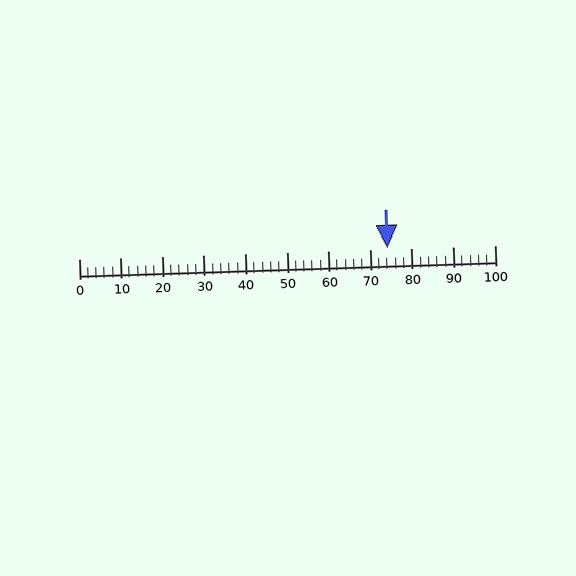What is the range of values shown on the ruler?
The ruler shows values from 0 to 100.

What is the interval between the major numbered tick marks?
The major tick marks are spaced 10 units apart.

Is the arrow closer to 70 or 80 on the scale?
The arrow is closer to 70.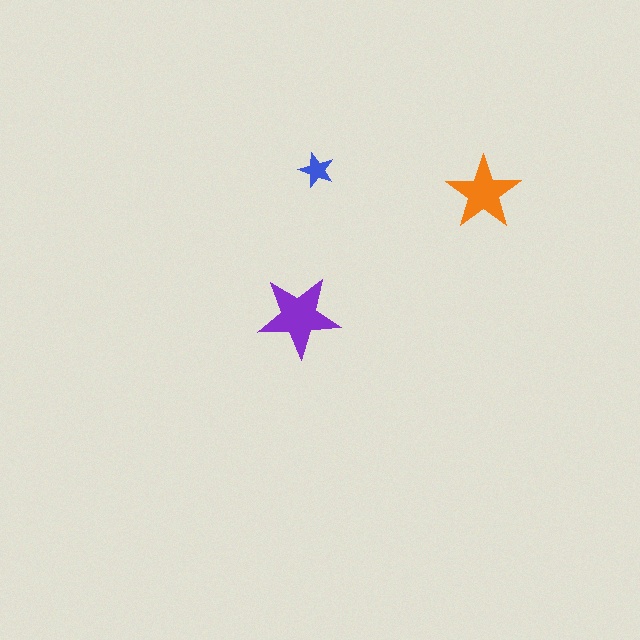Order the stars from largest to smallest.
the purple one, the orange one, the blue one.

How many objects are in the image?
There are 3 objects in the image.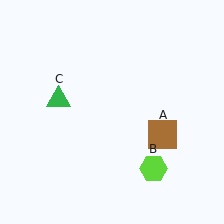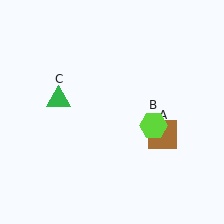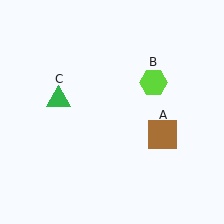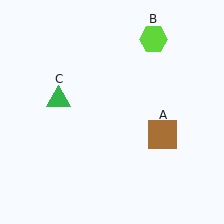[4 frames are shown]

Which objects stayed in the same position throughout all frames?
Brown square (object A) and green triangle (object C) remained stationary.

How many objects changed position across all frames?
1 object changed position: lime hexagon (object B).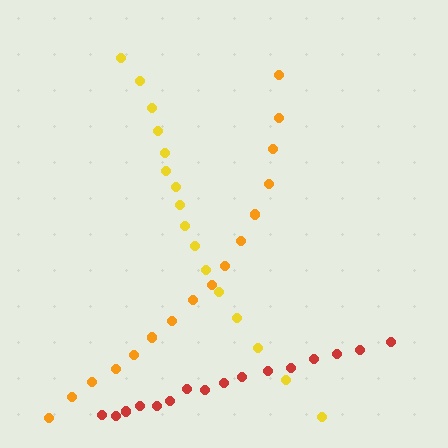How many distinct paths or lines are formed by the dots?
There are 3 distinct paths.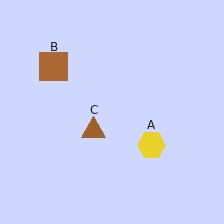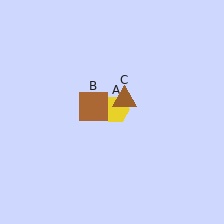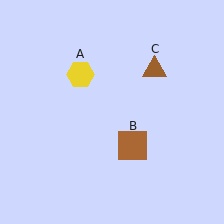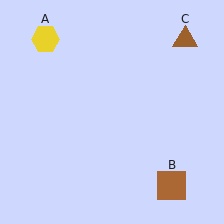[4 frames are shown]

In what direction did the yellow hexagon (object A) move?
The yellow hexagon (object A) moved up and to the left.